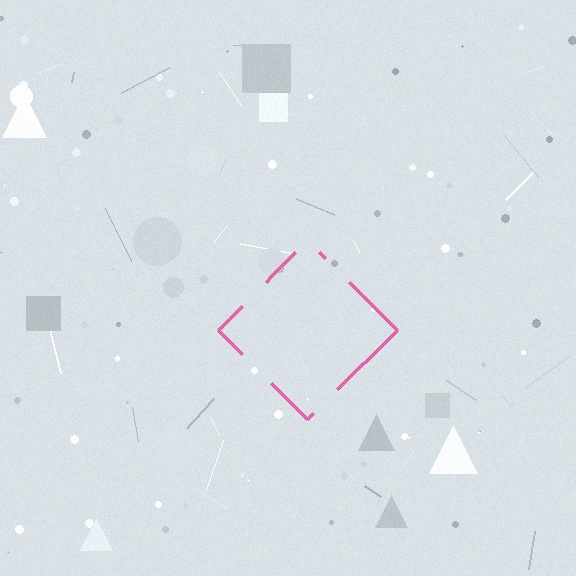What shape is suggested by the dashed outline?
The dashed outline suggests a diamond.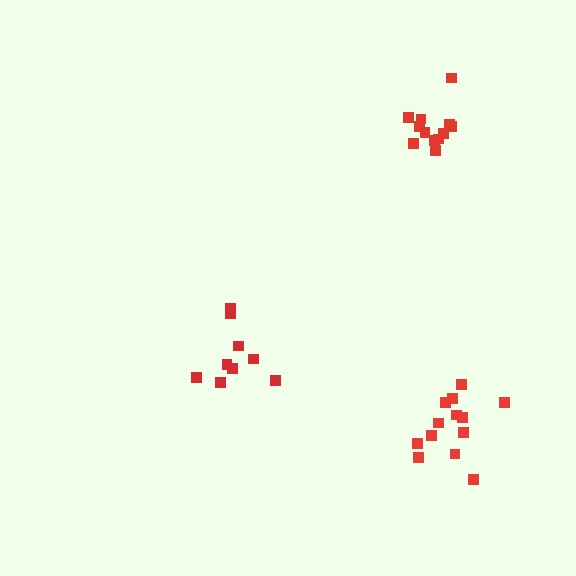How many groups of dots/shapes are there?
There are 3 groups.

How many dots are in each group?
Group 1: 9 dots, Group 2: 12 dots, Group 3: 13 dots (34 total).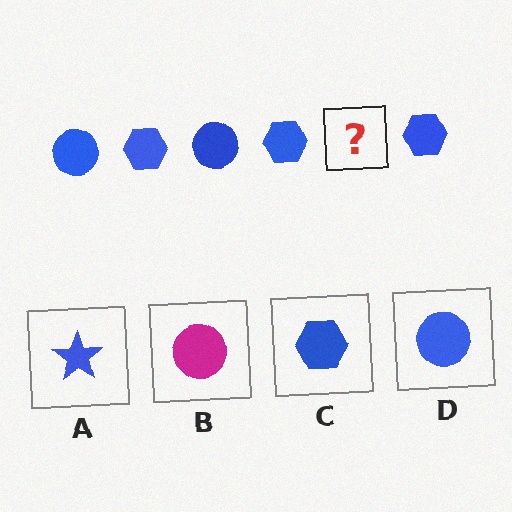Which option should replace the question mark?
Option D.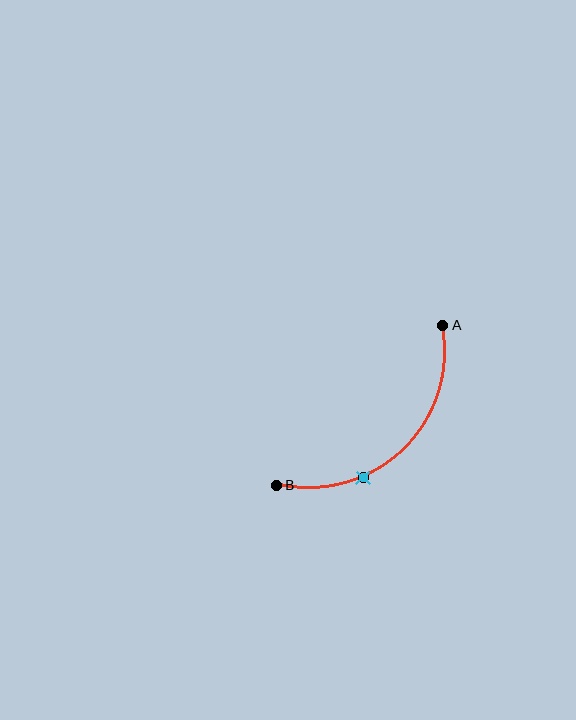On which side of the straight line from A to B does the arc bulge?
The arc bulges below and to the right of the straight line connecting A and B.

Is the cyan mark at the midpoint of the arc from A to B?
No. The cyan mark lies on the arc but is closer to endpoint B. The arc midpoint would be at the point on the curve equidistant along the arc from both A and B.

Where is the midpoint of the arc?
The arc midpoint is the point on the curve farthest from the straight line joining A and B. It sits below and to the right of that line.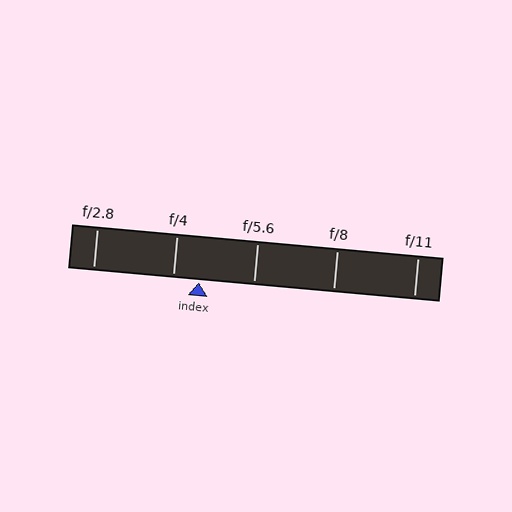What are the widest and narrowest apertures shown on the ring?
The widest aperture shown is f/2.8 and the narrowest is f/11.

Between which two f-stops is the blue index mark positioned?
The index mark is between f/4 and f/5.6.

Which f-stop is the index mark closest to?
The index mark is closest to f/4.